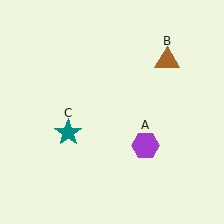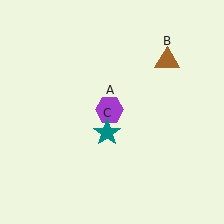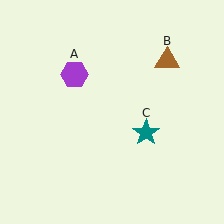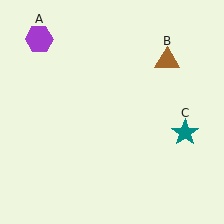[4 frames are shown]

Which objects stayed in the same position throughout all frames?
Brown triangle (object B) remained stationary.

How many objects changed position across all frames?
2 objects changed position: purple hexagon (object A), teal star (object C).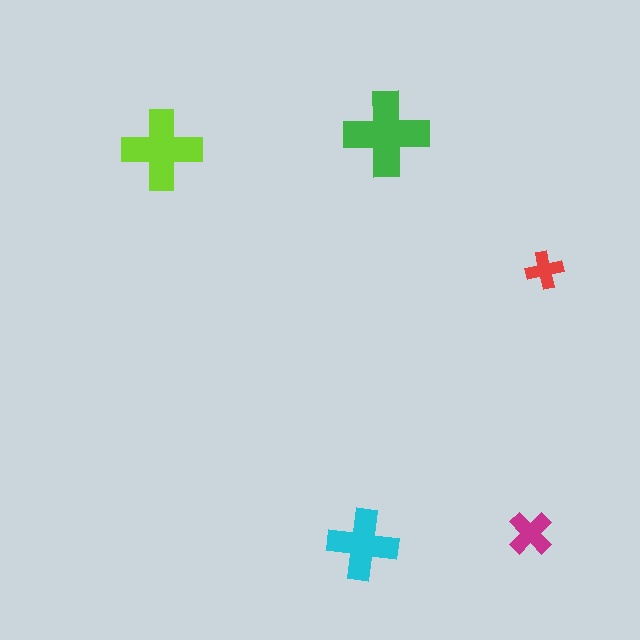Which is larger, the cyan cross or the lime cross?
The lime one.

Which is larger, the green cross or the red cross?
The green one.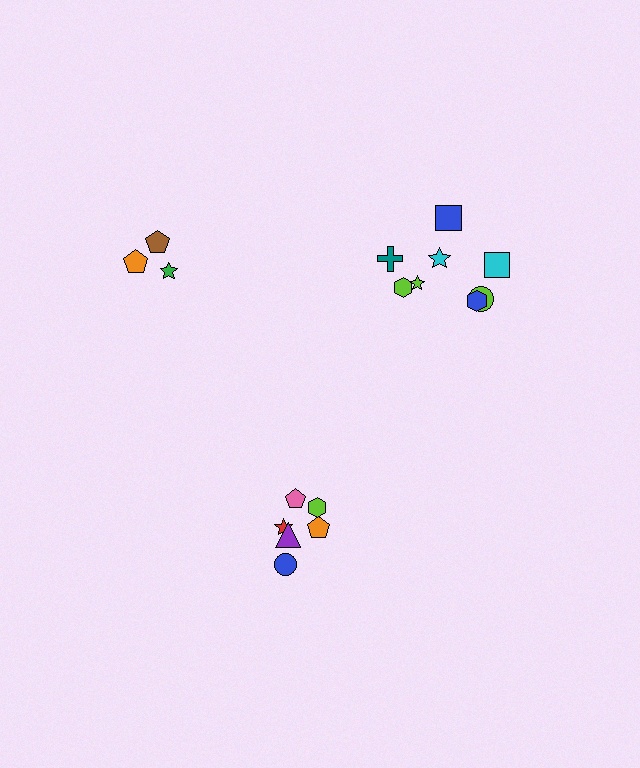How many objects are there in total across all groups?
There are 17 objects.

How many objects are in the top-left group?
There are 3 objects.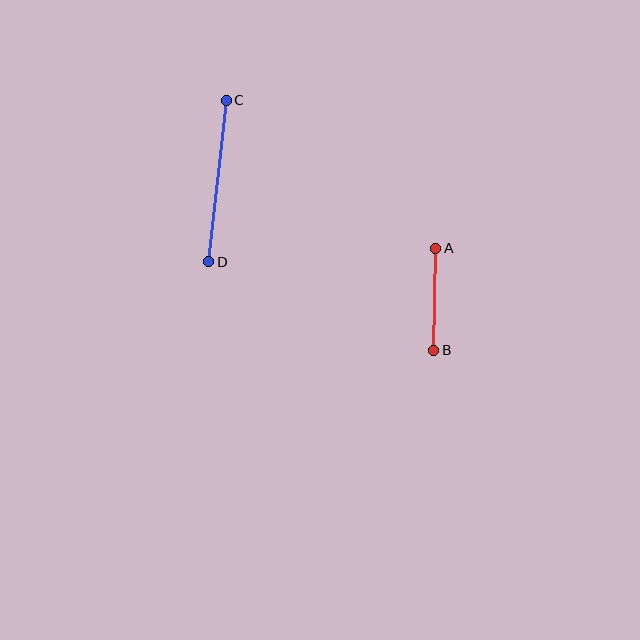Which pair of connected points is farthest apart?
Points C and D are farthest apart.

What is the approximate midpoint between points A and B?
The midpoint is at approximately (435, 299) pixels.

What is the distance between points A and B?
The distance is approximately 102 pixels.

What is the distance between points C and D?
The distance is approximately 162 pixels.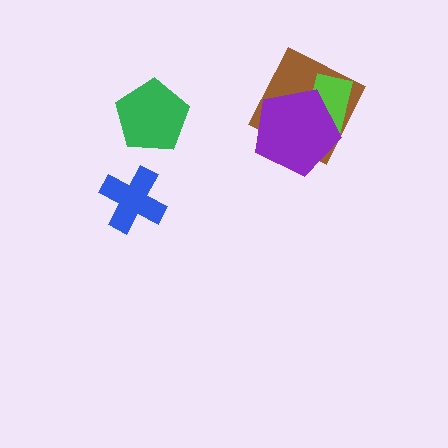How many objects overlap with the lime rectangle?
2 objects overlap with the lime rectangle.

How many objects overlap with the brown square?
2 objects overlap with the brown square.